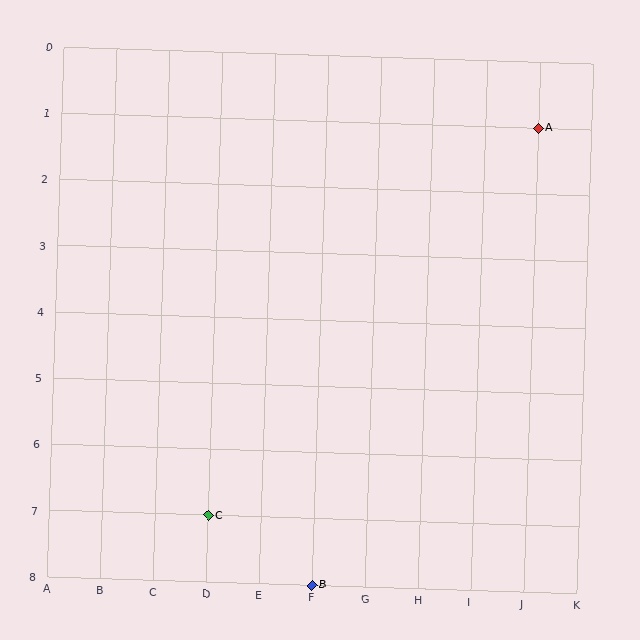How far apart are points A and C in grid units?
Points A and C are 6 columns and 6 rows apart (about 8.5 grid units diagonally).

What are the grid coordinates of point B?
Point B is at grid coordinates (F, 8).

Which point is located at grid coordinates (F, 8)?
Point B is at (F, 8).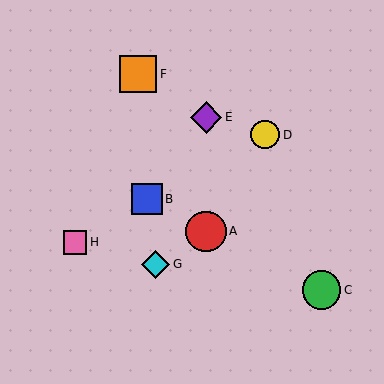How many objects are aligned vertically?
2 objects (A, E) are aligned vertically.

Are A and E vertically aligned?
Yes, both are at x≈206.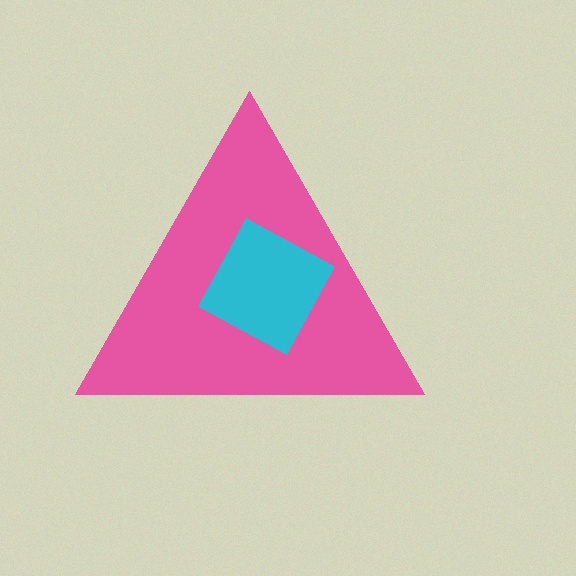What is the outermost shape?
The pink triangle.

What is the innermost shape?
The cyan diamond.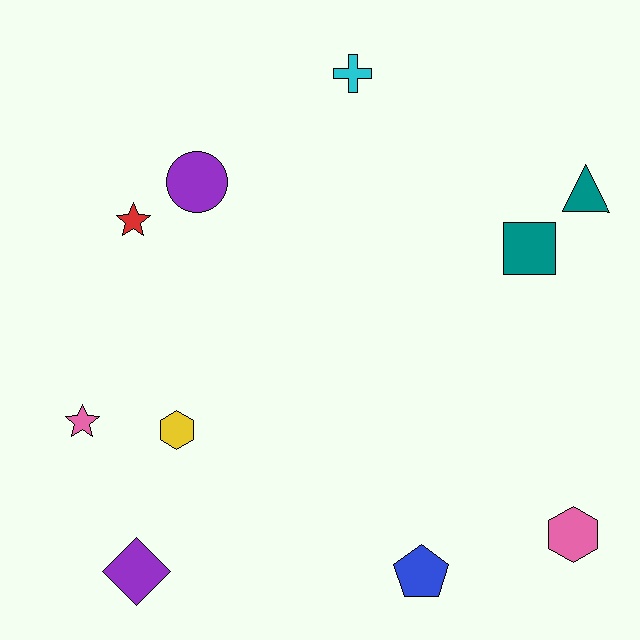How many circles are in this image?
There is 1 circle.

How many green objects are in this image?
There are no green objects.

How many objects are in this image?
There are 10 objects.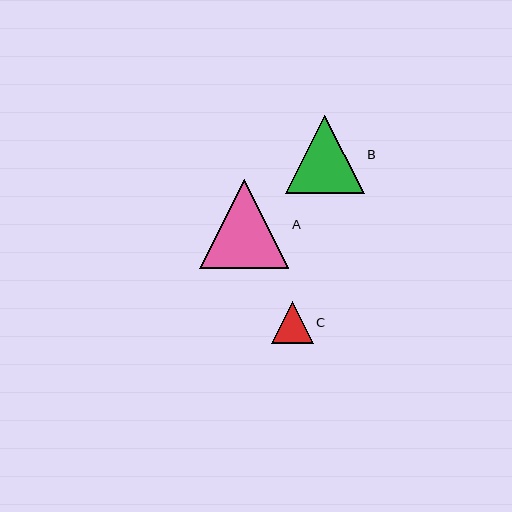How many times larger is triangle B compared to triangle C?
Triangle B is approximately 1.9 times the size of triangle C.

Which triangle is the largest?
Triangle A is the largest with a size of approximately 89 pixels.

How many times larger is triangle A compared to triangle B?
Triangle A is approximately 1.1 times the size of triangle B.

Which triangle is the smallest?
Triangle C is the smallest with a size of approximately 42 pixels.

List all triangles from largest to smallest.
From largest to smallest: A, B, C.